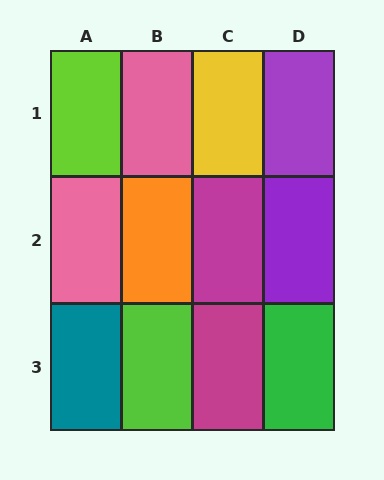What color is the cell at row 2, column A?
Pink.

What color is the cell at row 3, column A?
Teal.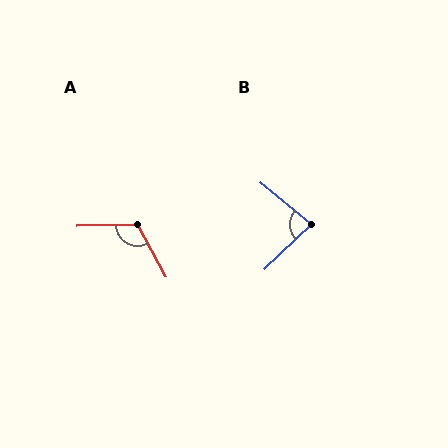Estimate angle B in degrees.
Approximately 83 degrees.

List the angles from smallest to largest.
B (83°), A (117°).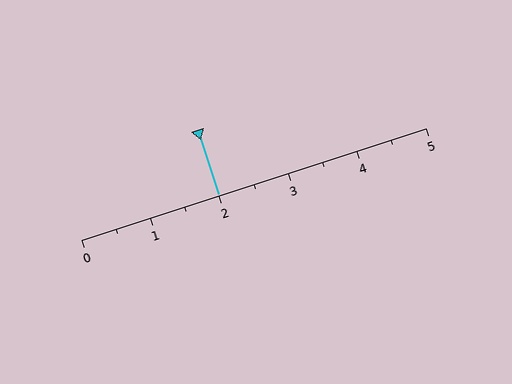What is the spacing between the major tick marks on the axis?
The major ticks are spaced 1 apart.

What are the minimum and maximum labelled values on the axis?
The axis runs from 0 to 5.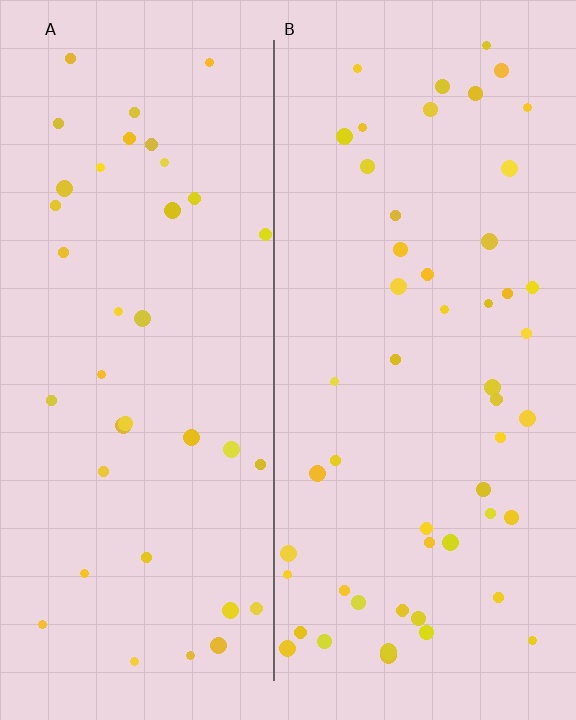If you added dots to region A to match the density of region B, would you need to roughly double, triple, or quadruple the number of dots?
Approximately double.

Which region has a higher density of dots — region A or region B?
B (the right).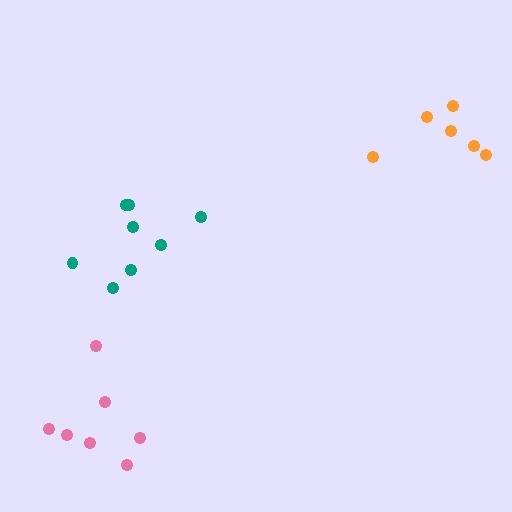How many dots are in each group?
Group 1: 6 dots, Group 2: 8 dots, Group 3: 7 dots (21 total).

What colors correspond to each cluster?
The clusters are colored: orange, teal, pink.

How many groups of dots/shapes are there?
There are 3 groups.